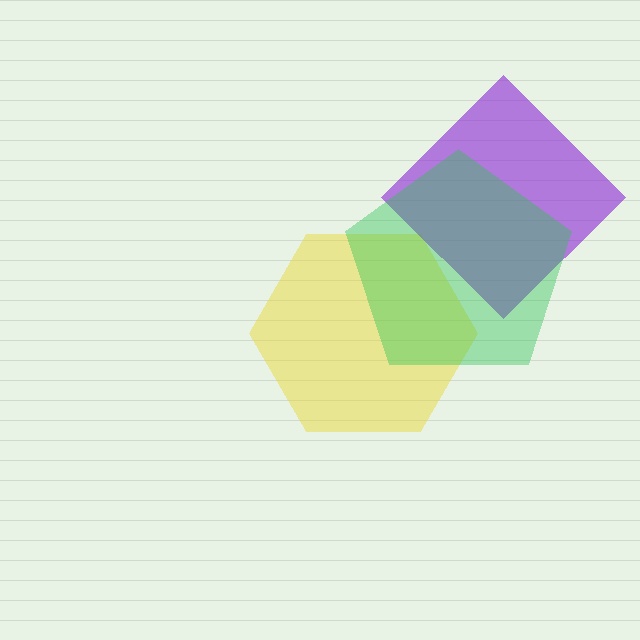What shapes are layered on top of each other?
The layered shapes are: a yellow hexagon, a purple diamond, a green pentagon.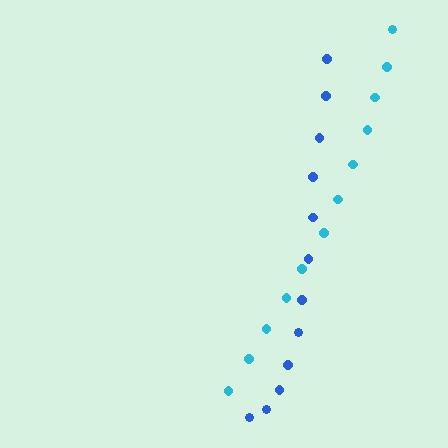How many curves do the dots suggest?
There are 2 distinct paths.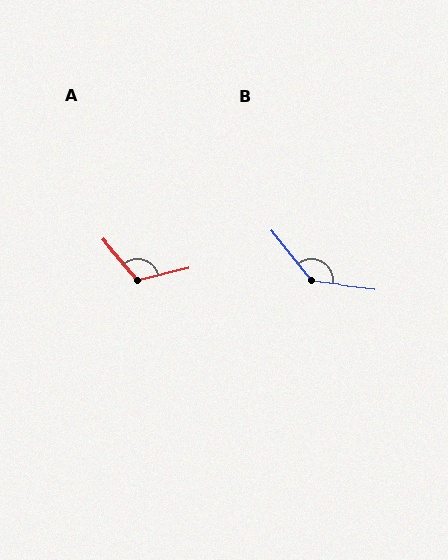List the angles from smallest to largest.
A (117°), B (135°).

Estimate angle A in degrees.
Approximately 117 degrees.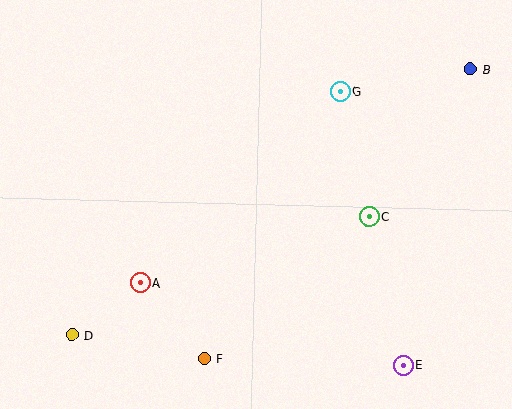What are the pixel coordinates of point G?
Point G is at (340, 92).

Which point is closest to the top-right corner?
Point B is closest to the top-right corner.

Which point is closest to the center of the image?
Point C at (369, 217) is closest to the center.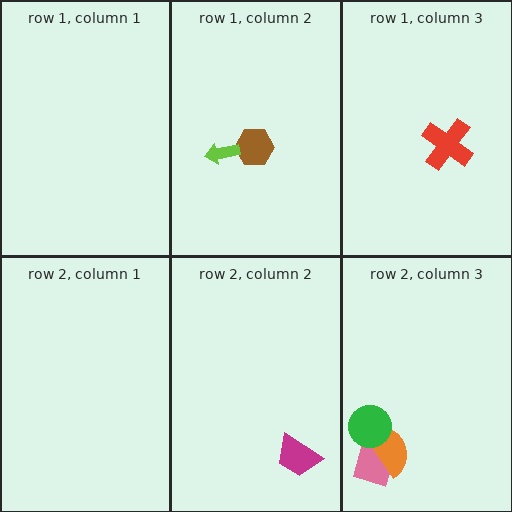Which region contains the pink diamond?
The row 2, column 3 region.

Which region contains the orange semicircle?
The row 2, column 3 region.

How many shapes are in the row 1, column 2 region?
2.